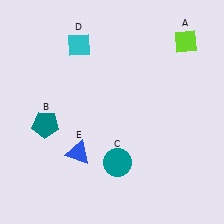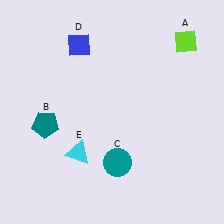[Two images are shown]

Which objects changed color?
D changed from cyan to blue. E changed from blue to cyan.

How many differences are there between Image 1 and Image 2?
There are 2 differences between the two images.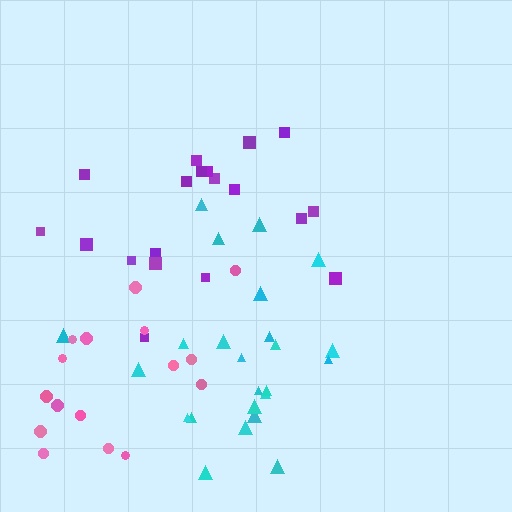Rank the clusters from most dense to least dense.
cyan, purple, pink.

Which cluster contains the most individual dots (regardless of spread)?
Cyan (24).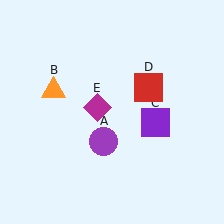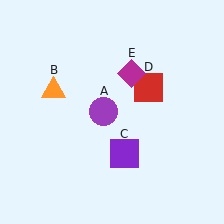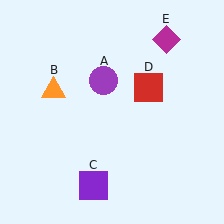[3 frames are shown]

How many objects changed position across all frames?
3 objects changed position: purple circle (object A), purple square (object C), magenta diamond (object E).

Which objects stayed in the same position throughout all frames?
Orange triangle (object B) and red square (object D) remained stationary.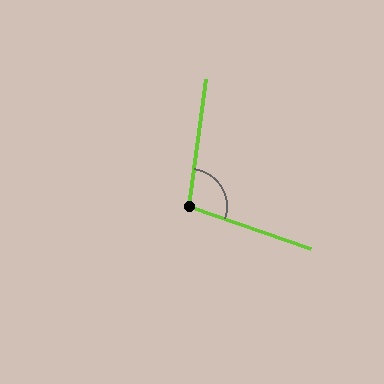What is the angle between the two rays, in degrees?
Approximately 102 degrees.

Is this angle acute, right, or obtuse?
It is obtuse.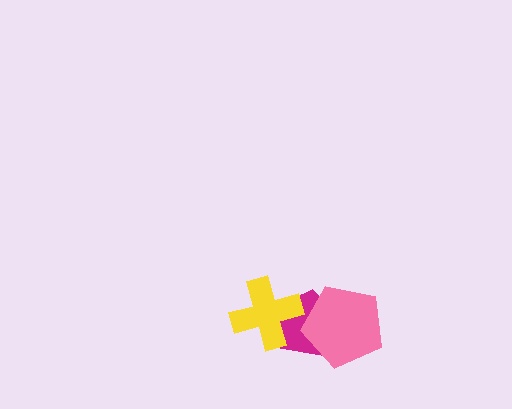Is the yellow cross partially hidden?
No, no other shape covers it.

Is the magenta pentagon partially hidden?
Yes, it is partially covered by another shape.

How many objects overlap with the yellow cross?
1 object overlaps with the yellow cross.